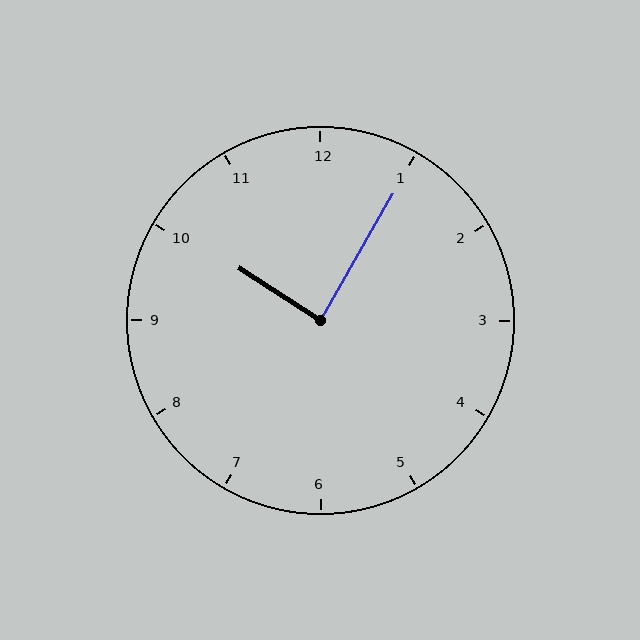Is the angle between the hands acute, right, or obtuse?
It is right.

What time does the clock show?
10:05.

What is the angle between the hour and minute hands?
Approximately 88 degrees.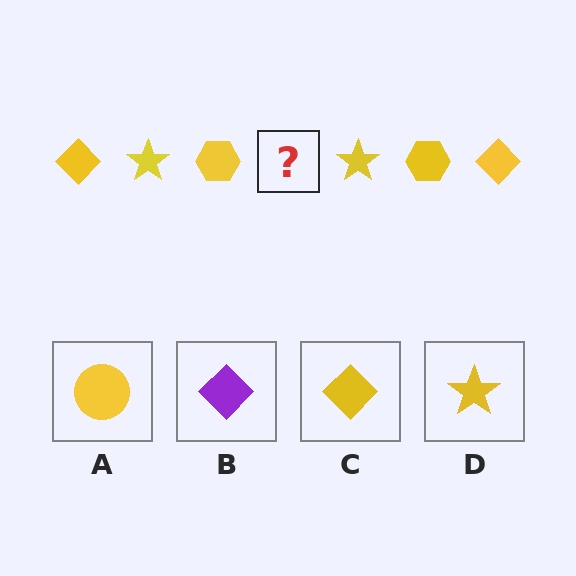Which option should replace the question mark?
Option C.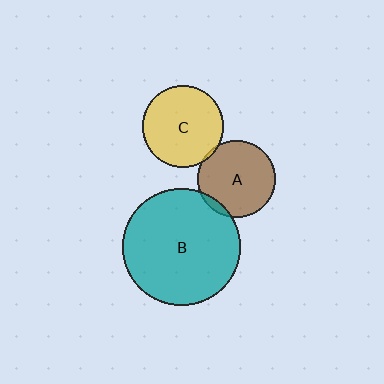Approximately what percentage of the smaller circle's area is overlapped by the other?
Approximately 5%.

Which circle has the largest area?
Circle B (teal).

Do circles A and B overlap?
Yes.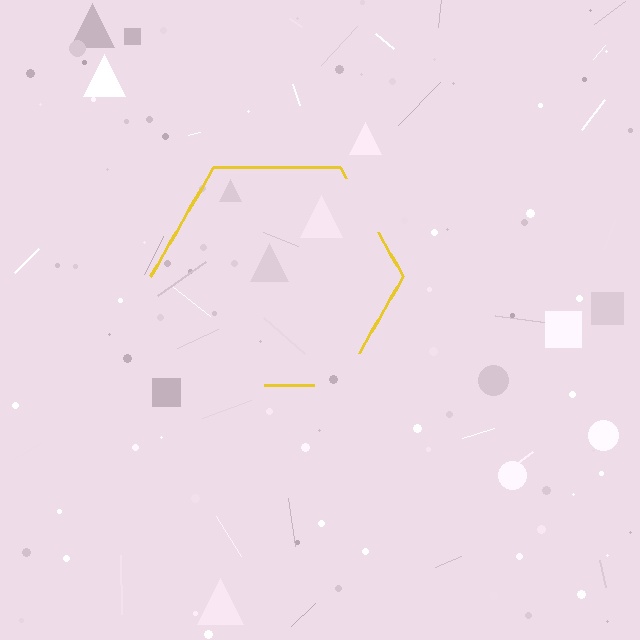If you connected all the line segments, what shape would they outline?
They would outline a hexagon.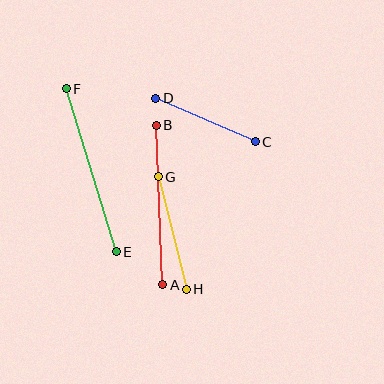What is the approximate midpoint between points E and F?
The midpoint is at approximately (91, 170) pixels.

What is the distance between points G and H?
The distance is approximately 116 pixels.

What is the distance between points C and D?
The distance is approximately 109 pixels.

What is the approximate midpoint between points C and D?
The midpoint is at approximately (206, 120) pixels.